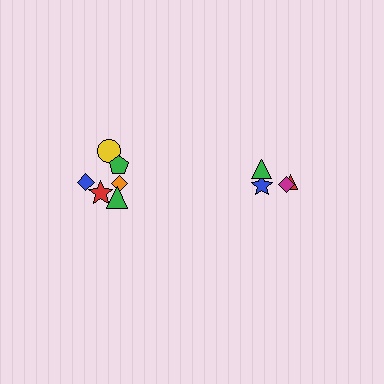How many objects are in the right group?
There are 4 objects.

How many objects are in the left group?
There are 6 objects.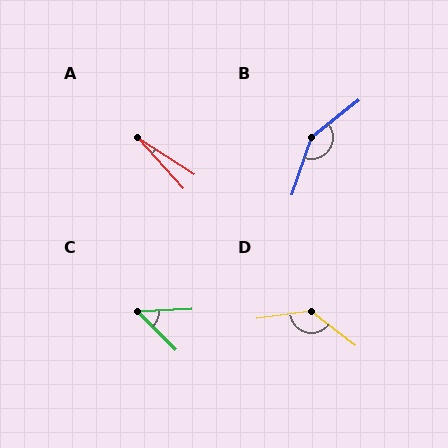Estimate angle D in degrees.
Approximately 135 degrees.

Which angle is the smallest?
A, at approximately 15 degrees.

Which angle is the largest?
B, at approximately 148 degrees.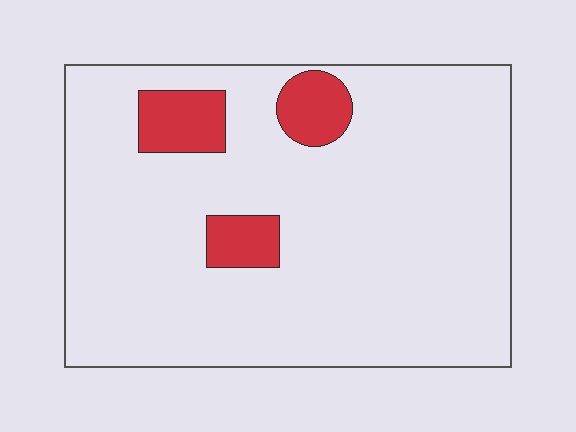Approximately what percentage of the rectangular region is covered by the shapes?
Approximately 10%.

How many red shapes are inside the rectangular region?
3.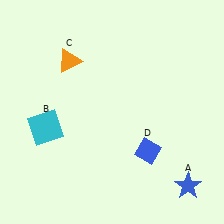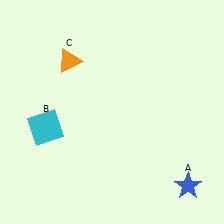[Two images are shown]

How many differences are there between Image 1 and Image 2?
There is 1 difference between the two images.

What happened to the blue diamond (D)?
The blue diamond (D) was removed in Image 2. It was in the bottom-right area of Image 1.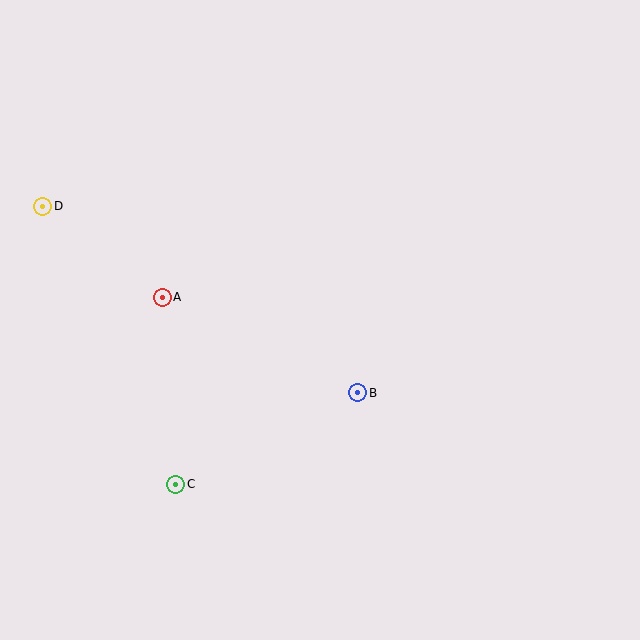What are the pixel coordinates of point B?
Point B is at (358, 393).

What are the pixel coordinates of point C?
Point C is at (176, 484).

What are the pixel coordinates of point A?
Point A is at (162, 297).